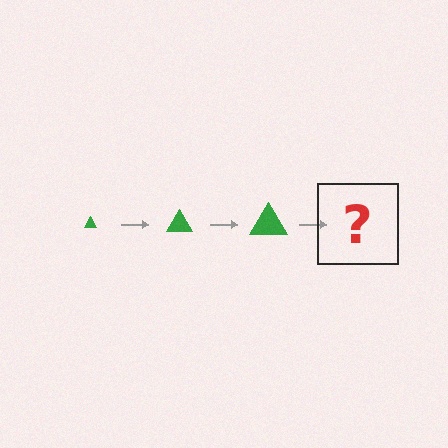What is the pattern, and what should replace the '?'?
The pattern is that the triangle gets progressively larger each step. The '?' should be a green triangle, larger than the previous one.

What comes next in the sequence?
The next element should be a green triangle, larger than the previous one.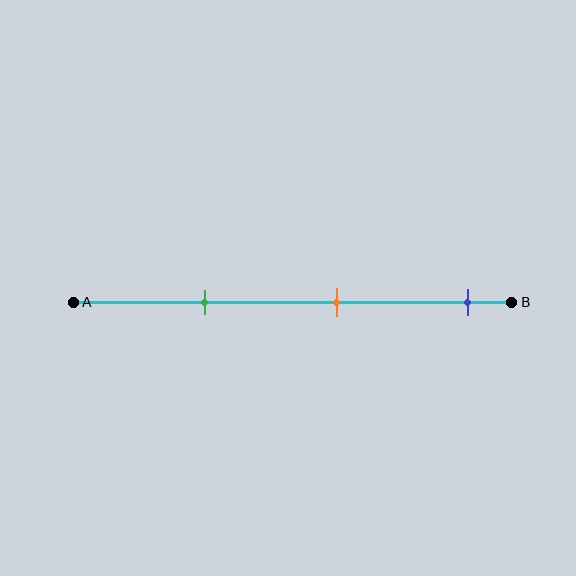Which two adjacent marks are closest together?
The green and orange marks are the closest adjacent pair.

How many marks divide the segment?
There are 3 marks dividing the segment.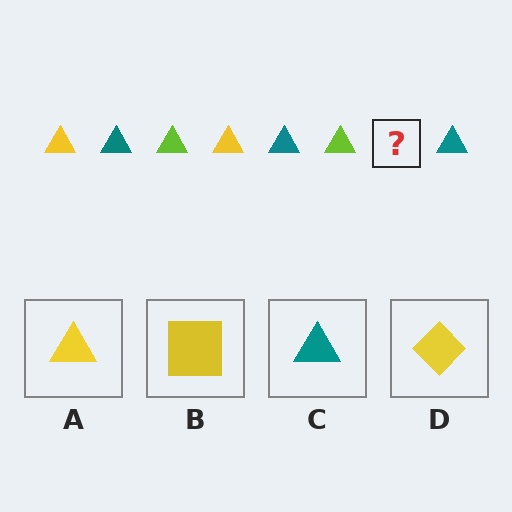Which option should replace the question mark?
Option A.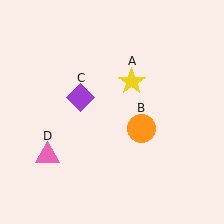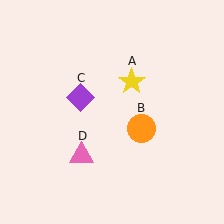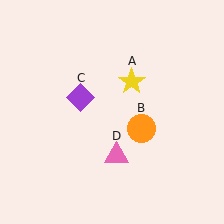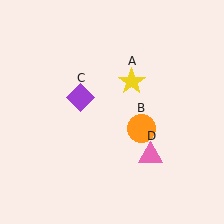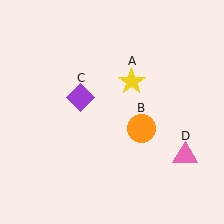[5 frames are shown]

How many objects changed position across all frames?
1 object changed position: pink triangle (object D).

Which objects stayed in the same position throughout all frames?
Yellow star (object A) and orange circle (object B) and purple diamond (object C) remained stationary.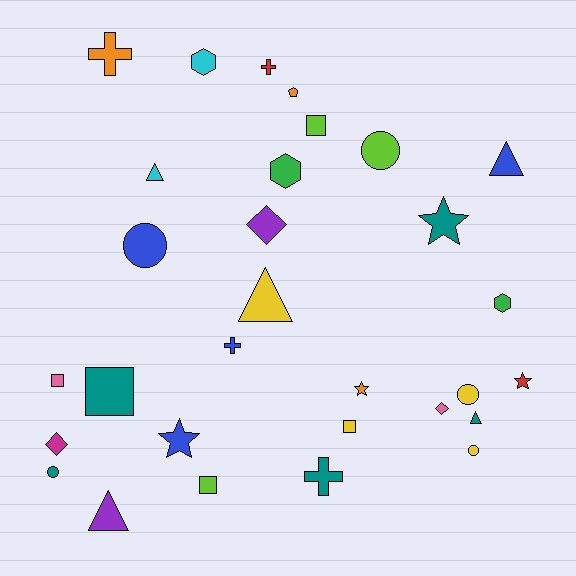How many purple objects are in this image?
There are 2 purple objects.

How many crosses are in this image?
There are 4 crosses.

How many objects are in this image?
There are 30 objects.